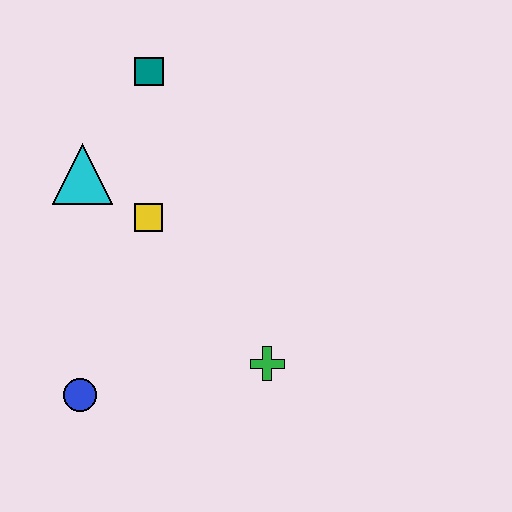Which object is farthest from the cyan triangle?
The green cross is farthest from the cyan triangle.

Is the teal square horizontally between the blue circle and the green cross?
Yes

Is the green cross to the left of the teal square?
No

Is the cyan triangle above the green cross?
Yes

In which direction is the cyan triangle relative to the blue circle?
The cyan triangle is above the blue circle.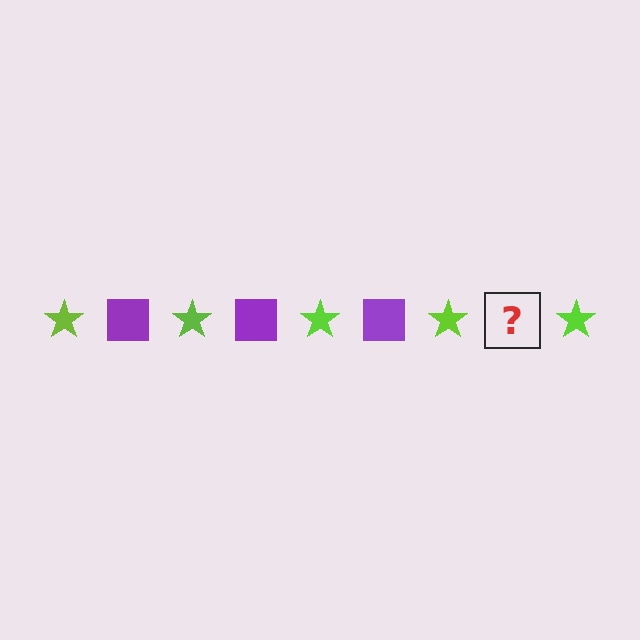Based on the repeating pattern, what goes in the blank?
The blank should be a purple square.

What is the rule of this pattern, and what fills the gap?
The rule is that the pattern alternates between lime star and purple square. The gap should be filled with a purple square.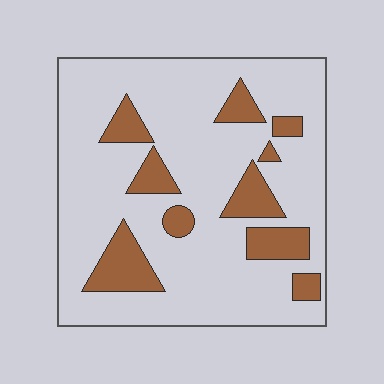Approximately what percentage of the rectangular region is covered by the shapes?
Approximately 20%.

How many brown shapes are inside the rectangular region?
10.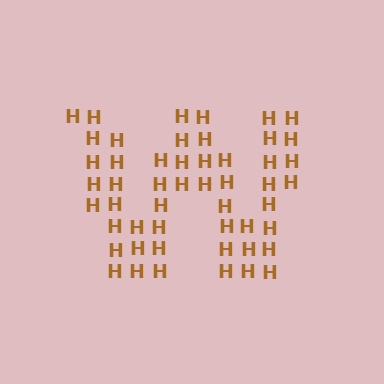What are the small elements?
The small elements are letter H's.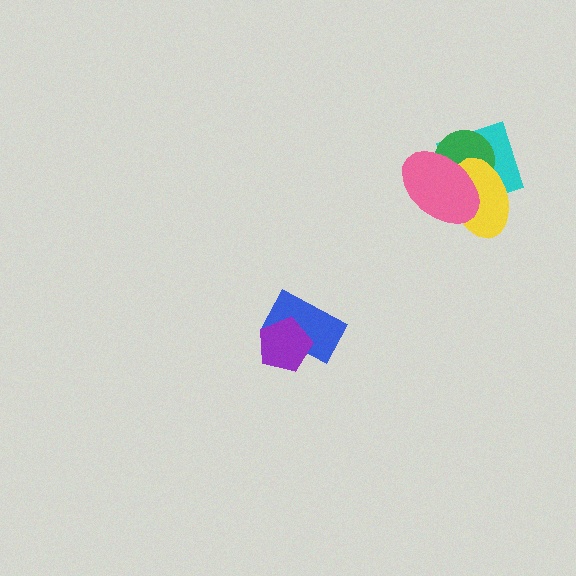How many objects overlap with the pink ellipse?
3 objects overlap with the pink ellipse.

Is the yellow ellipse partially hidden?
Yes, it is partially covered by another shape.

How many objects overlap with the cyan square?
3 objects overlap with the cyan square.